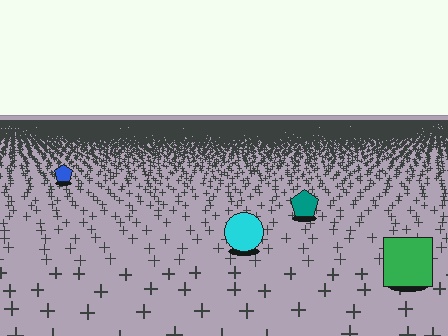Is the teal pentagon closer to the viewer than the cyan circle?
No. The cyan circle is closer — you can tell from the texture gradient: the ground texture is coarser near it.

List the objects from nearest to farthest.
From nearest to farthest: the green square, the cyan circle, the teal pentagon, the blue pentagon.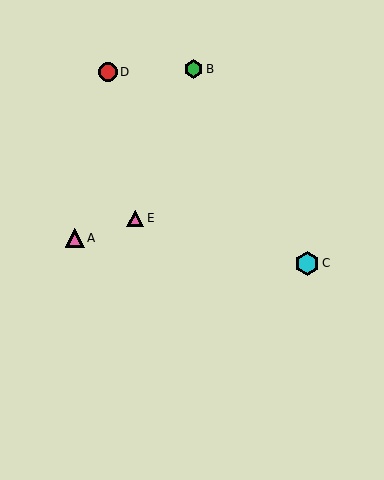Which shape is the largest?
The cyan hexagon (labeled C) is the largest.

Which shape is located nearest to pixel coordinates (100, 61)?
The red circle (labeled D) at (108, 72) is nearest to that location.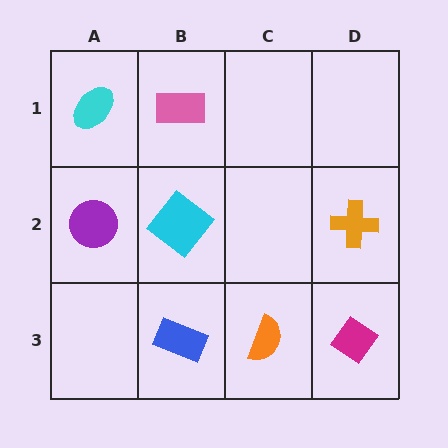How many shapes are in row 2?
3 shapes.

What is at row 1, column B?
A pink rectangle.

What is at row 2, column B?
A cyan diamond.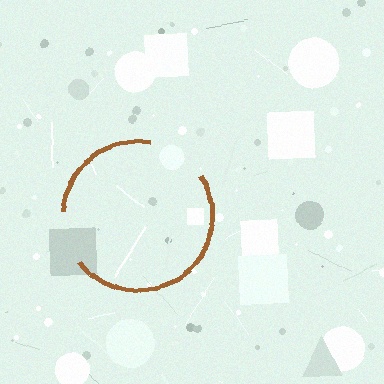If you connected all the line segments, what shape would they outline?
They would outline a circle.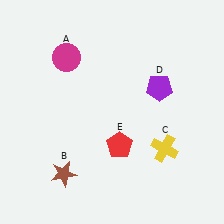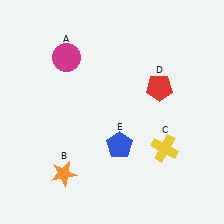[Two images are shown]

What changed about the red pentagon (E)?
In Image 1, E is red. In Image 2, it changed to blue.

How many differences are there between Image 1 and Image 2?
There are 3 differences between the two images.